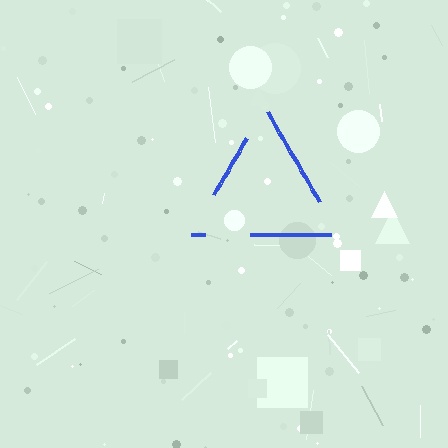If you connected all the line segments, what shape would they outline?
They would outline a triangle.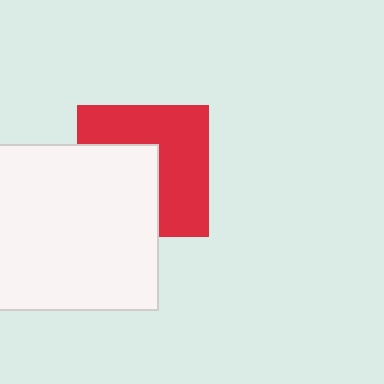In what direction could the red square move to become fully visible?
The red square could move toward the upper-right. That would shift it out from behind the white rectangle entirely.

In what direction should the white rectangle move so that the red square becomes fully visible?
The white rectangle should move toward the lower-left. That is the shortest direction to clear the overlap and leave the red square fully visible.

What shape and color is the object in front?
The object in front is a white rectangle.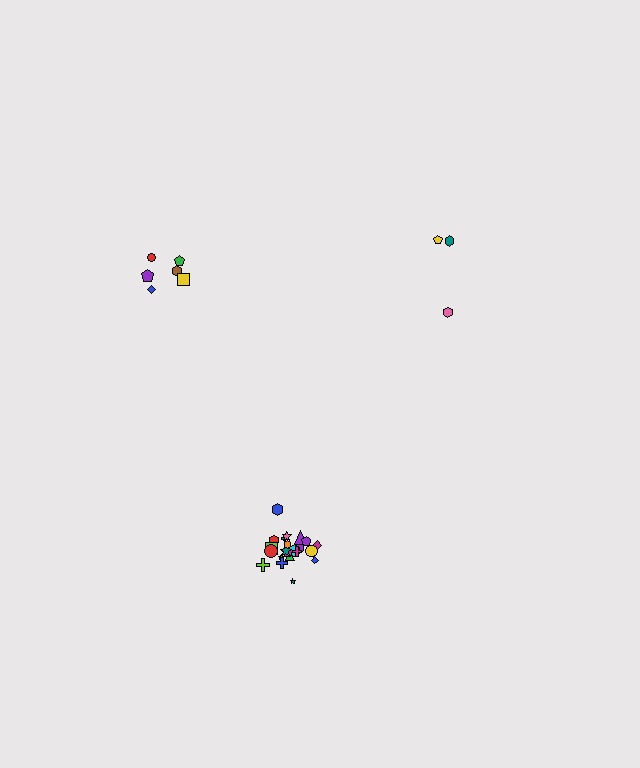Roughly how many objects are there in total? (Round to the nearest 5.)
Roughly 30 objects in total.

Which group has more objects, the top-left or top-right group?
The top-left group.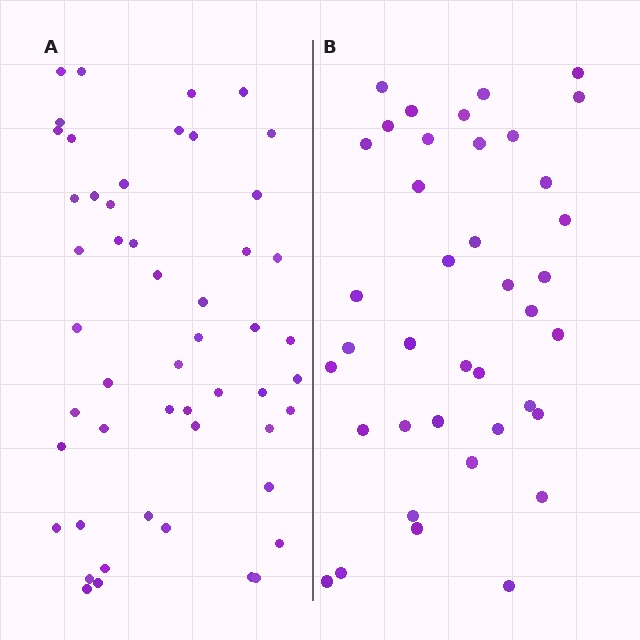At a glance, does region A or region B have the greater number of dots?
Region A (the left region) has more dots.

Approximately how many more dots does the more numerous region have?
Region A has roughly 12 or so more dots than region B.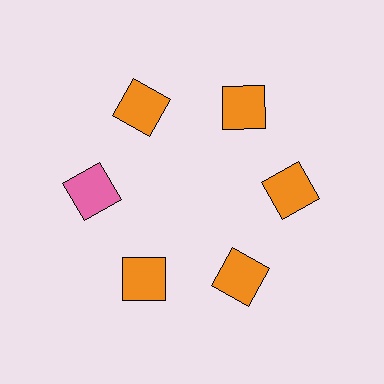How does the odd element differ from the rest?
It has a different color: pink instead of orange.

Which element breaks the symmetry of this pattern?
The pink square at roughly the 9 o'clock position breaks the symmetry. All other shapes are orange squares.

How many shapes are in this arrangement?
There are 6 shapes arranged in a ring pattern.